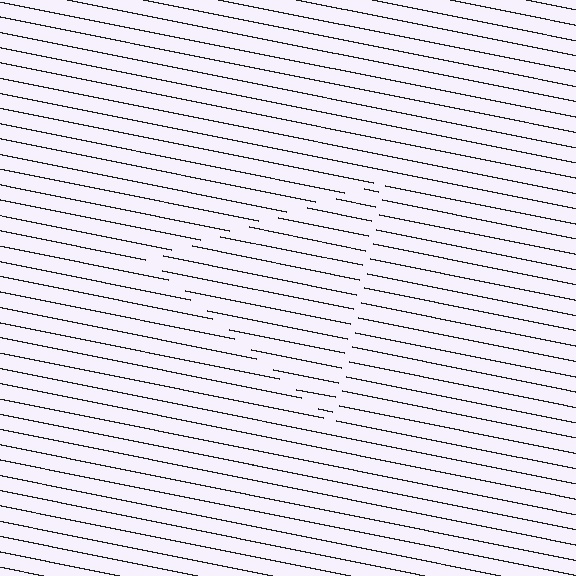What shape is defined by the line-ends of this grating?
An illusory triangle. The interior of the shape contains the same grating, shifted by half a period — the contour is defined by the phase discontinuity where line-ends from the inner and outer gratings abut.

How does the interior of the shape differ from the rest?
The interior of the shape contains the same grating, shifted by half a period — the contour is defined by the phase discontinuity where line-ends from the inner and outer gratings abut.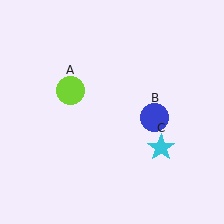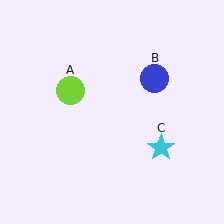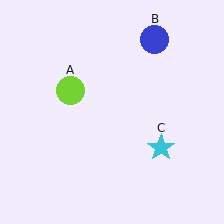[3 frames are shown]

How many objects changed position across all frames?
1 object changed position: blue circle (object B).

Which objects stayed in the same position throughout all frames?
Lime circle (object A) and cyan star (object C) remained stationary.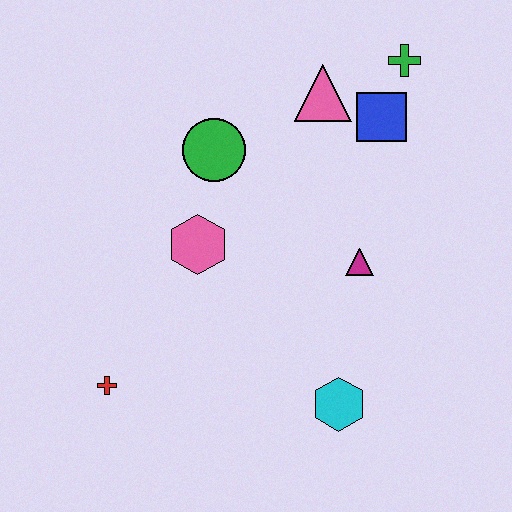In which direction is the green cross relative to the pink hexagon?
The green cross is to the right of the pink hexagon.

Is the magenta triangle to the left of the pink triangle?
No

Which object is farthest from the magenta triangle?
The red cross is farthest from the magenta triangle.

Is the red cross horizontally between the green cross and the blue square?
No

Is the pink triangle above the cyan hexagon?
Yes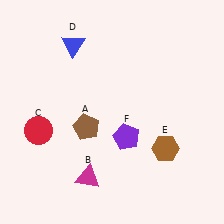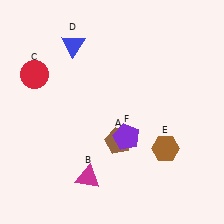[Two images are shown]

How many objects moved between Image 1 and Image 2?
2 objects moved between the two images.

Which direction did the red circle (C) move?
The red circle (C) moved up.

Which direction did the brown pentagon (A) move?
The brown pentagon (A) moved right.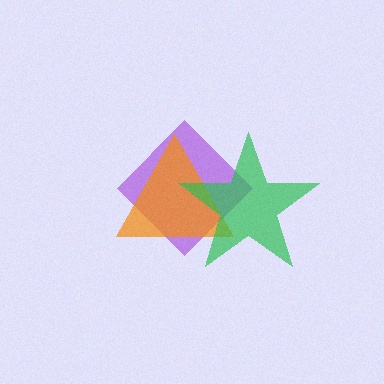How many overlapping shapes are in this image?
There are 3 overlapping shapes in the image.